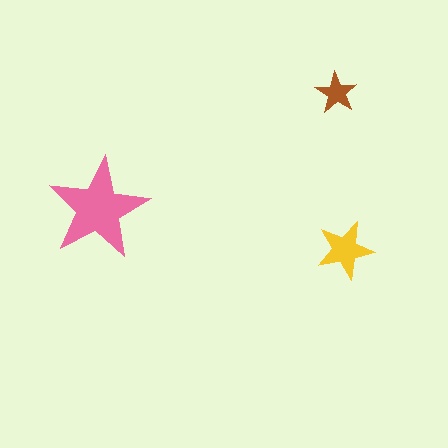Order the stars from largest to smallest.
the pink one, the yellow one, the brown one.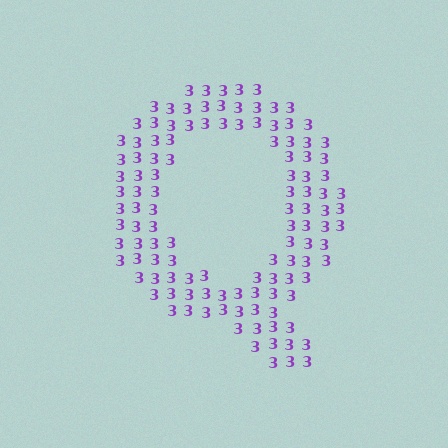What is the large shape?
The large shape is the letter Q.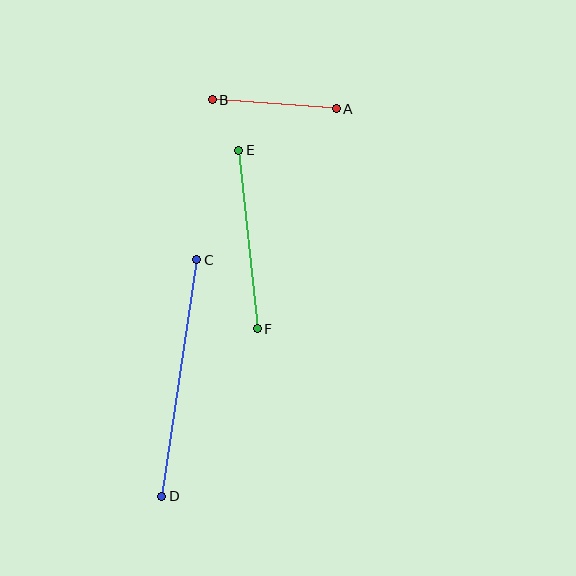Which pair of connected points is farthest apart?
Points C and D are farthest apart.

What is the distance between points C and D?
The distance is approximately 239 pixels.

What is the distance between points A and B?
The distance is approximately 124 pixels.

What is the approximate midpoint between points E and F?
The midpoint is at approximately (248, 239) pixels.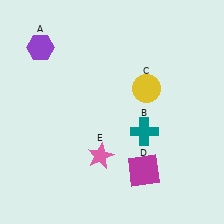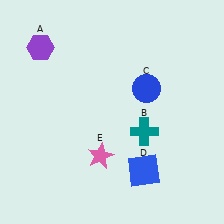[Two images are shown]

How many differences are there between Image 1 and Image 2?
There are 2 differences between the two images.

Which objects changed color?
C changed from yellow to blue. D changed from magenta to blue.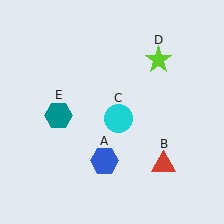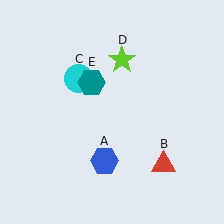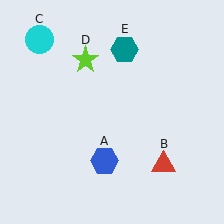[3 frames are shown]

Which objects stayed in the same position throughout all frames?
Blue hexagon (object A) and red triangle (object B) remained stationary.